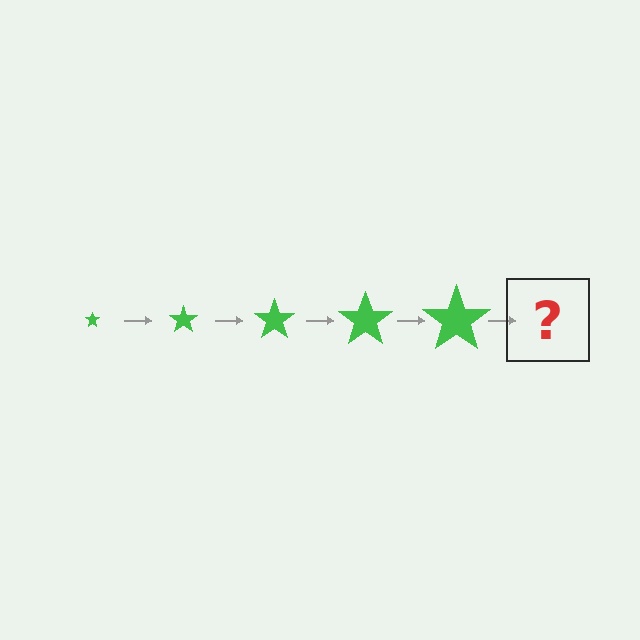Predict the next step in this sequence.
The next step is a green star, larger than the previous one.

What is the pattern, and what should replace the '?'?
The pattern is that the star gets progressively larger each step. The '?' should be a green star, larger than the previous one.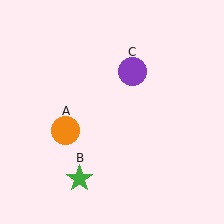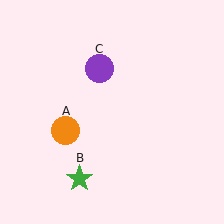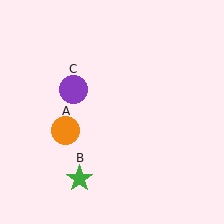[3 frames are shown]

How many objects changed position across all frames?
1 object changed position: purple circle (object C).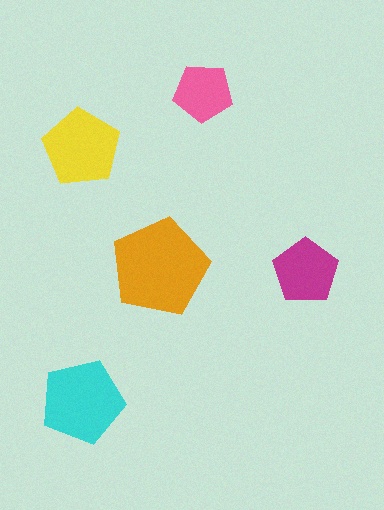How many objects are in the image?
There are 5 objects in the image.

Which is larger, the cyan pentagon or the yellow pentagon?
The cyan one.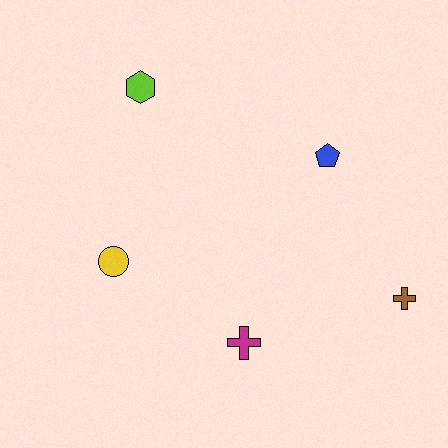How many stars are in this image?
There are no stars.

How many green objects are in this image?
There are no green objects.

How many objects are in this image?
There are 5 objects.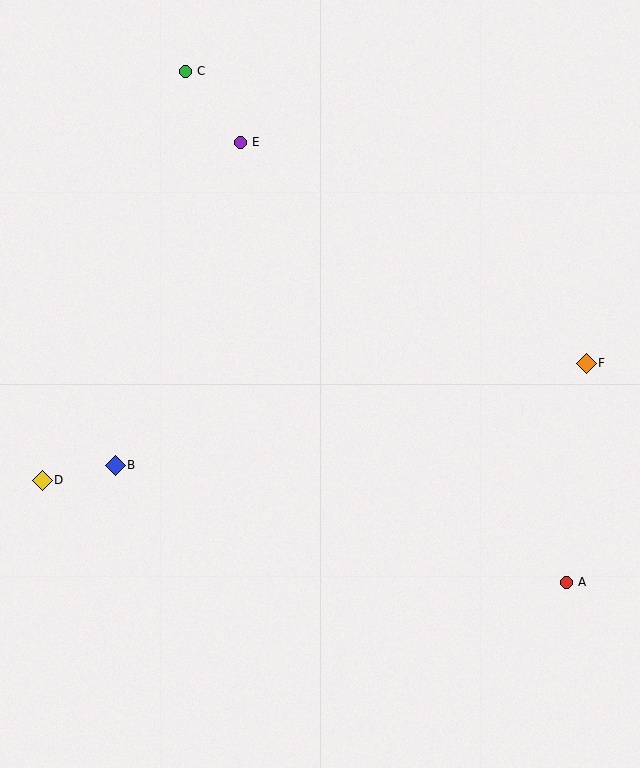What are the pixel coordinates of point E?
Point E is at (240, 142).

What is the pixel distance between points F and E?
The distance between F and E is 410 pixels.